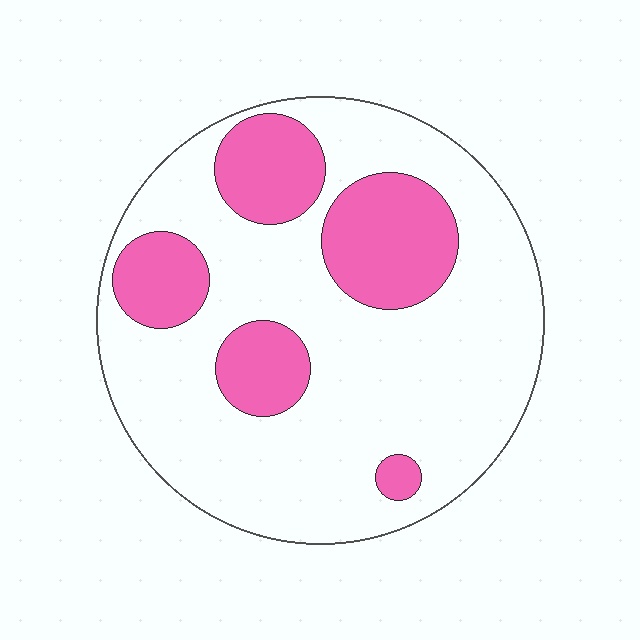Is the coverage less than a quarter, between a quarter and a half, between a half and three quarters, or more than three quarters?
Between a quarter and a half.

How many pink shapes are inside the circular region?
5.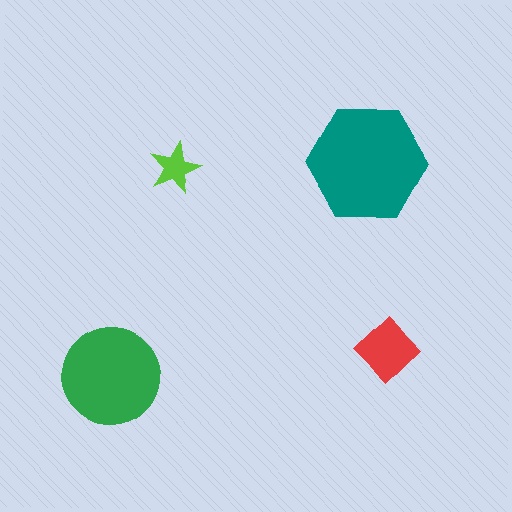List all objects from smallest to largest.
The lime star, the red diamond, the green circle, the teal hexagon.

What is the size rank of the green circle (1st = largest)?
2nd.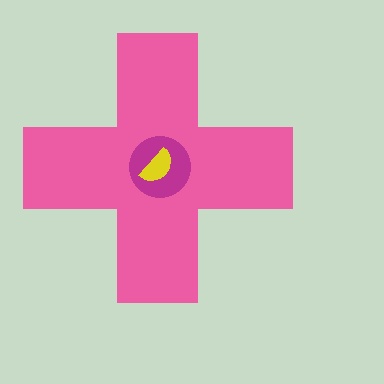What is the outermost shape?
The pink cross.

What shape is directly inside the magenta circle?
The yellow semicircle.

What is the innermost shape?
The yellow semicircle.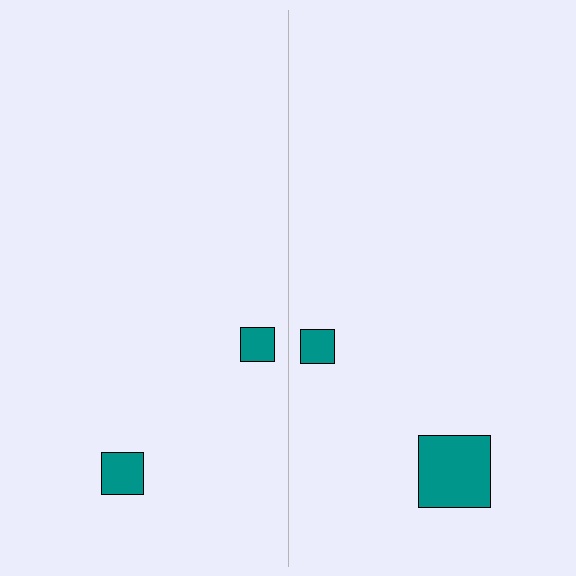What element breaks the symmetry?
The teal square on the right side has a different size than its mirror counterpart.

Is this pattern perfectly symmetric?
No, the pattern is not perfectly symmetric. The teal square on the right side has a different size than its mirror counterpart.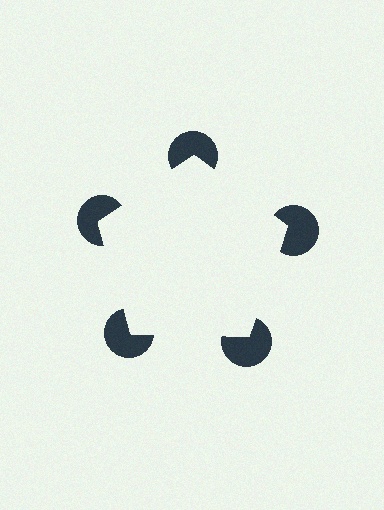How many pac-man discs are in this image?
There are 5 — one at each vertex of the illusory pentagon.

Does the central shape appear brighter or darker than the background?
It typically appears slightly brighter than the background, even though no actual brightness change is drawn.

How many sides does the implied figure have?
5 sides.